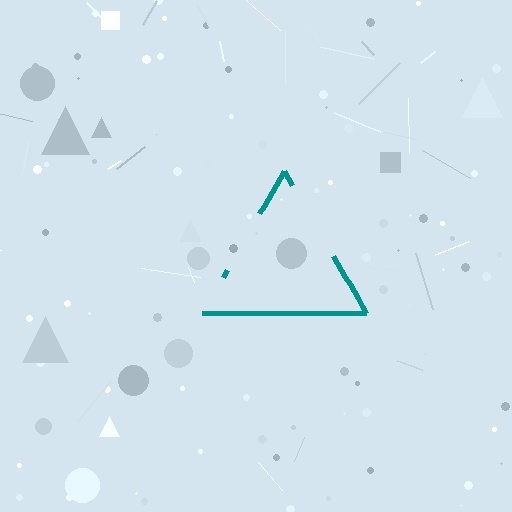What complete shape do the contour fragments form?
The contour fragments form a triangle.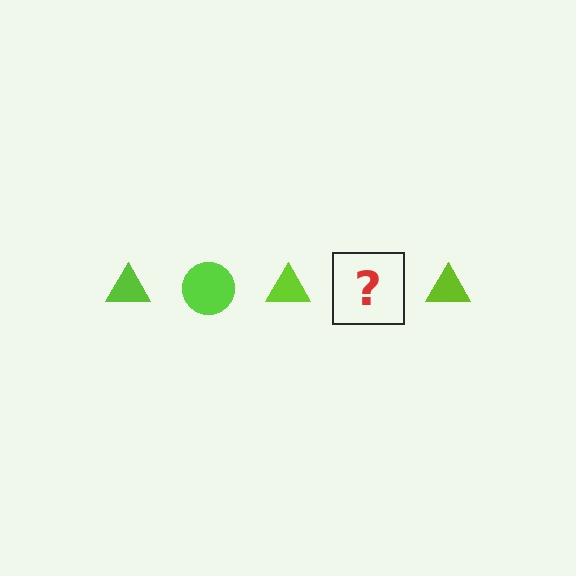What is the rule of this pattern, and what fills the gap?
The rule is that the pattern cycles through triangle, circle shapes in lime. The gap should be filled with a lime circle.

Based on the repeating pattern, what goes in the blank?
The blank should be a lime circle.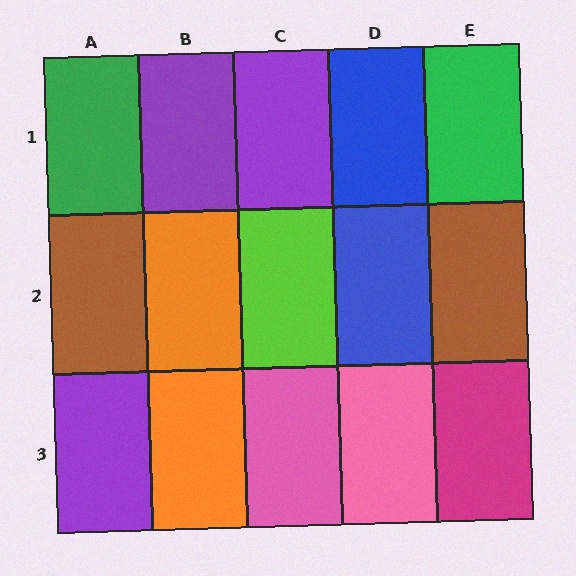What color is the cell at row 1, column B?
Purple.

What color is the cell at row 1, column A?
Green.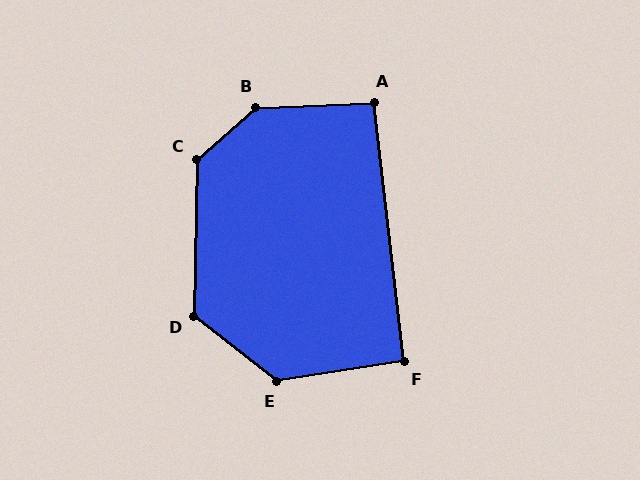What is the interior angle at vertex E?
Approximately 133 degrees (obtuse).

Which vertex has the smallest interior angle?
F, at approximately 92 degrees.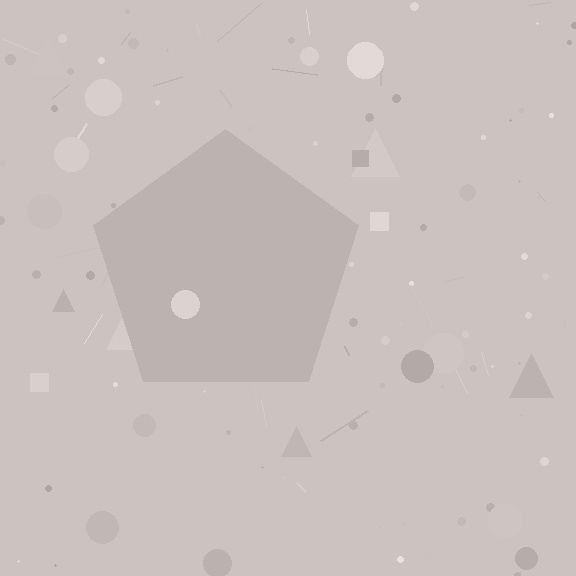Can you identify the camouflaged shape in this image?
The camouflaged shape is a pentagon.